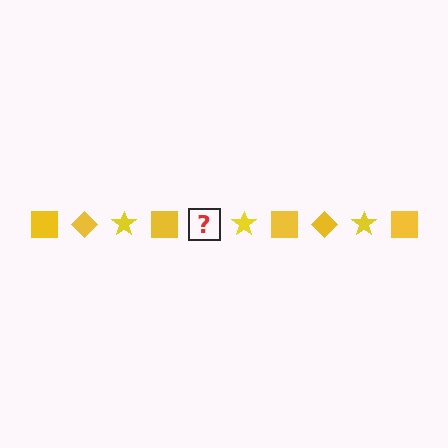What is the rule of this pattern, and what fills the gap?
The rule is that the pattern cycles through square, diamond, star shapes in yellow. The gap should be filled with a yellow diamond.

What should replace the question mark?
The question mark should be replaced with a yellow diamond.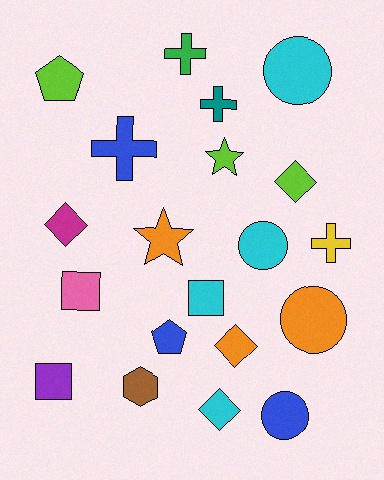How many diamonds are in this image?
There are 4 diamonds.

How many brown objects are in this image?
There is 1 brown object.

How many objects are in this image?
There are 20 objects.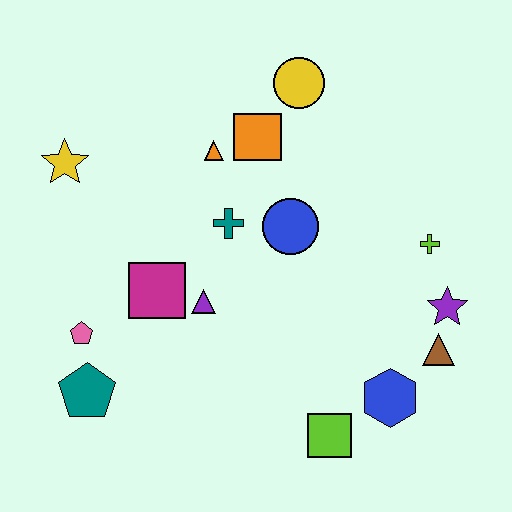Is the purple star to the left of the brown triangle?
No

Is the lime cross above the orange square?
No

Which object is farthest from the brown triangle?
The yellow star is farthest from the brown triangle.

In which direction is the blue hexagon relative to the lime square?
The blue hexagon is to the right of the lime square.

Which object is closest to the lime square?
The blue hexagon is closest to the lime square.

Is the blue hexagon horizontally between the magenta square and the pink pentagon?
No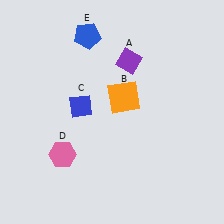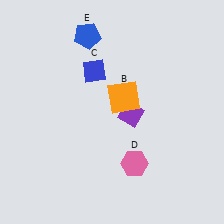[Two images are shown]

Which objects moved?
The objects that moved are: the purple diamond (A), the blue diamond (C), the pink hexagon (D).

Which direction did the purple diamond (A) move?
The purple diamond (A) moved down.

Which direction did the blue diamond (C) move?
The blue diamond (C) moved up.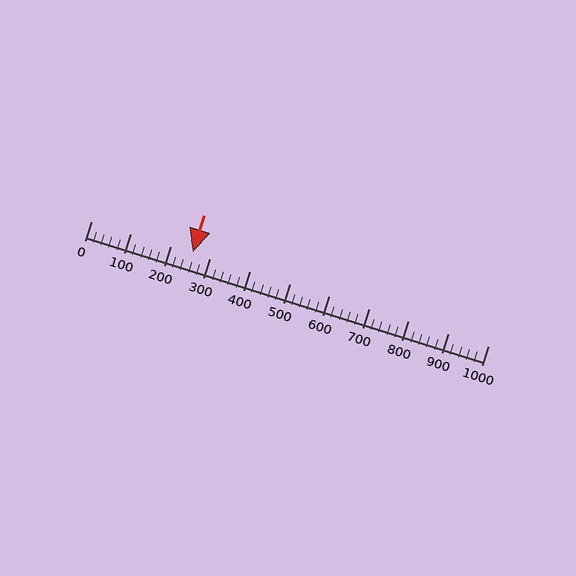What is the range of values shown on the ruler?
The ruler shows values from 0 to 1000.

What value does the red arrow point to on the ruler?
The red arrow points to approximately 257.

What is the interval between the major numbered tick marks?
The major tick marks are spaced 100 units apart.